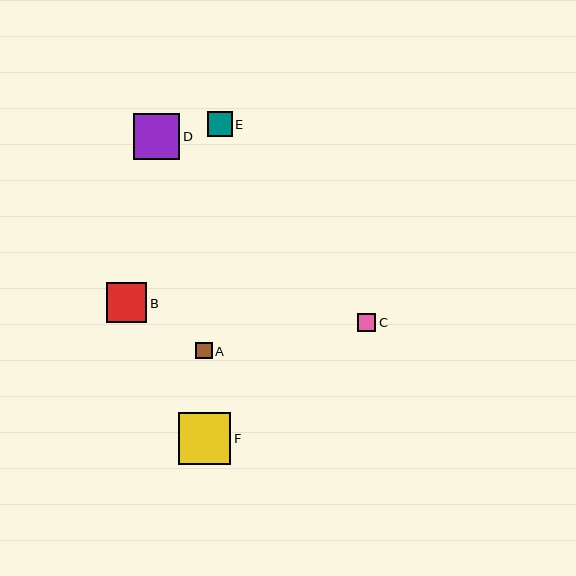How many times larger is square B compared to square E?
Square B is approximately 1.6 times the size of square E.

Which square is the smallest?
Square A is the smallest with a size of approximately 17 pixels.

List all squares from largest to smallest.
From largest to smallest: F, D, B, E, C, A.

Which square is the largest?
Square F is the largest with a size of approximately 52 pixels.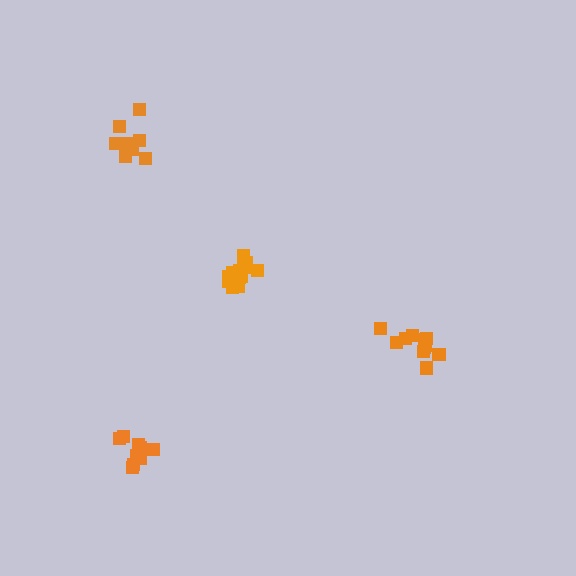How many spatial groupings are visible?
There are 4 spatial groupings.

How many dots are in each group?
Group 1: 13 dots, Group 2: 10 dots, Group 3: 9 dots, Group 4: 11 dots (43 total).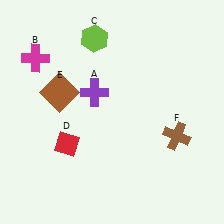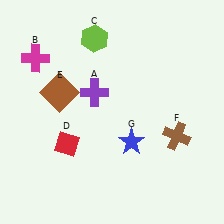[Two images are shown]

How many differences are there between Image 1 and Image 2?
There is 1 difference between the two images.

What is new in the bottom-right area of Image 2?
A blue star (G) was added in the bottom-right area of Image 2.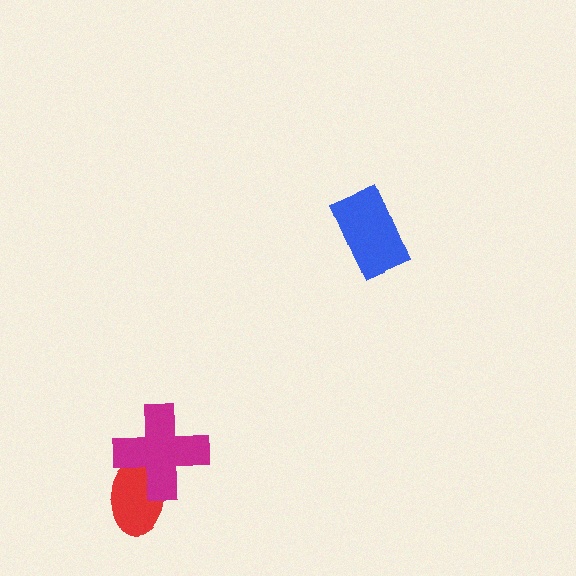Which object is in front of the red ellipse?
The magenta cross is in front of the red ellipse.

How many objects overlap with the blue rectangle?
0 objects overlap with the blue rectangle.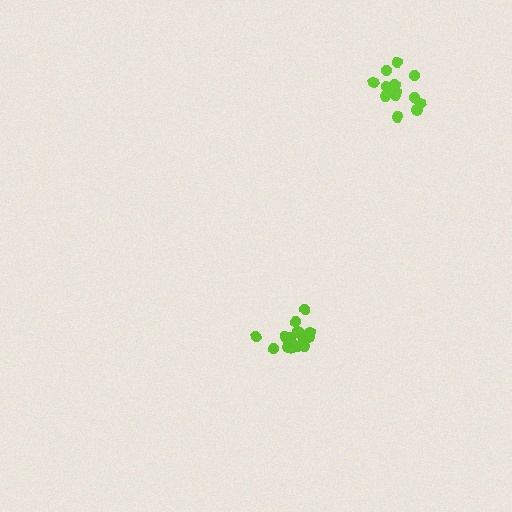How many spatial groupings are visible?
There are 2 spatial groupings.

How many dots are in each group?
Group 1: 17 dots, Group 2: 15 dots (32 total).